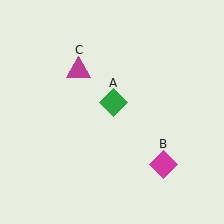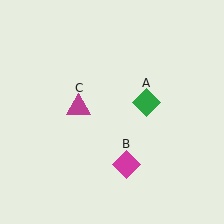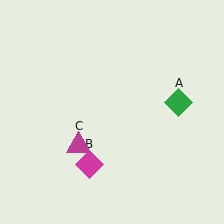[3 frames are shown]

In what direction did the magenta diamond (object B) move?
The magenta diamond (object B) moved left.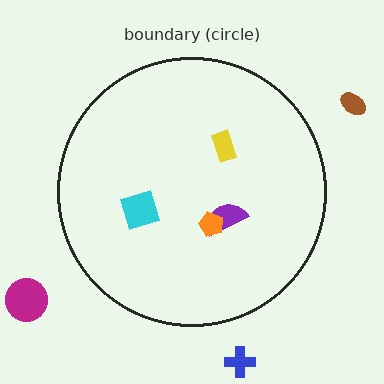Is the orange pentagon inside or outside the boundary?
Inside.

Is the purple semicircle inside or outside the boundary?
Inside.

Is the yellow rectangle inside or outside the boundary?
Inside.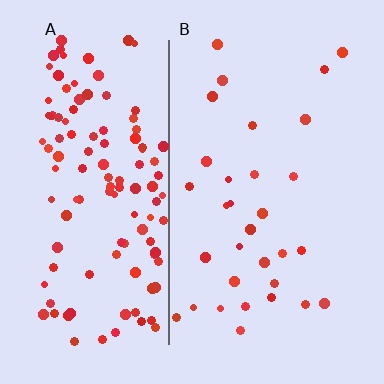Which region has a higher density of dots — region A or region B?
A (the left).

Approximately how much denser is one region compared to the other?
Approximately 3.9× — region A over region B.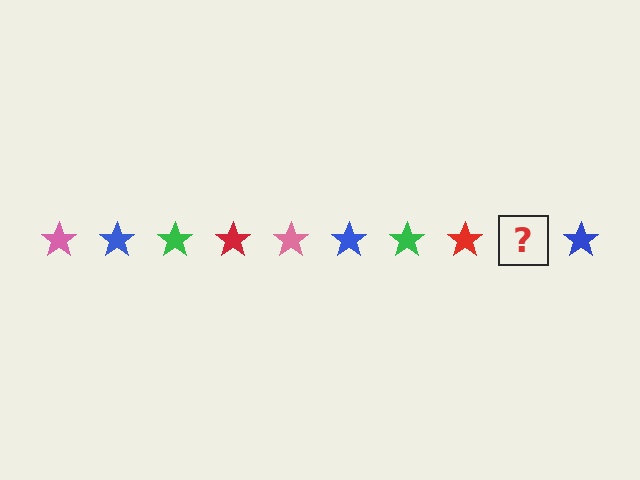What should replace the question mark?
The question mark should be replaced with a pink star.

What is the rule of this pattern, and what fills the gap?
The rule is that the pattern cycles through pink, blue, green, red stars. The gap should be filled with a pink star.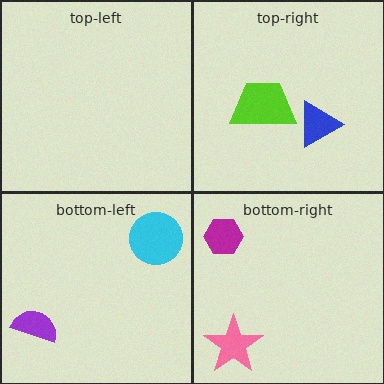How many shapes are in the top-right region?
2.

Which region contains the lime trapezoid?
The top-right region.